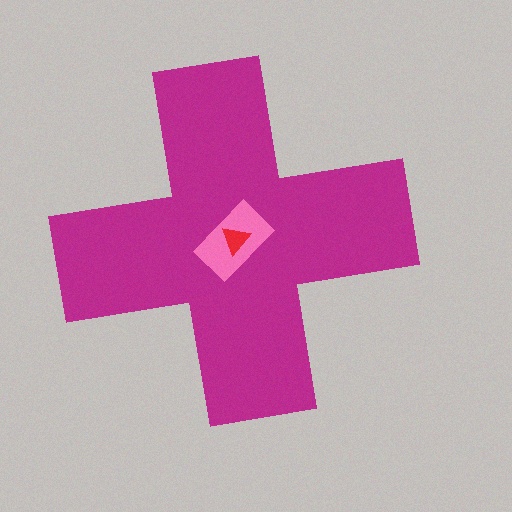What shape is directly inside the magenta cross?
The pink rectangle.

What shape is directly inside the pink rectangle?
The red triangle.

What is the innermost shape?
The red triangle.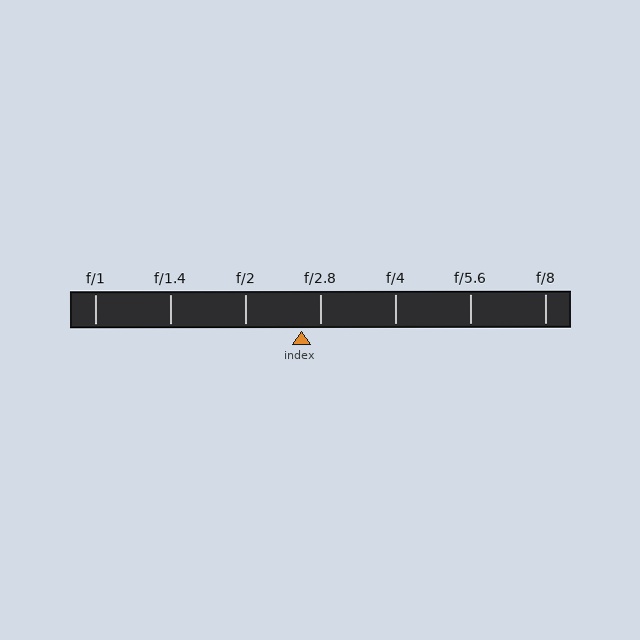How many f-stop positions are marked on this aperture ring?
There are 7 f-stop positions marked.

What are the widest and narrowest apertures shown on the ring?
The widest aperture shown is f/1 and the narrowest is f/8.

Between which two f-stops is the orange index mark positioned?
The index mark is between f/2 and f/2.8.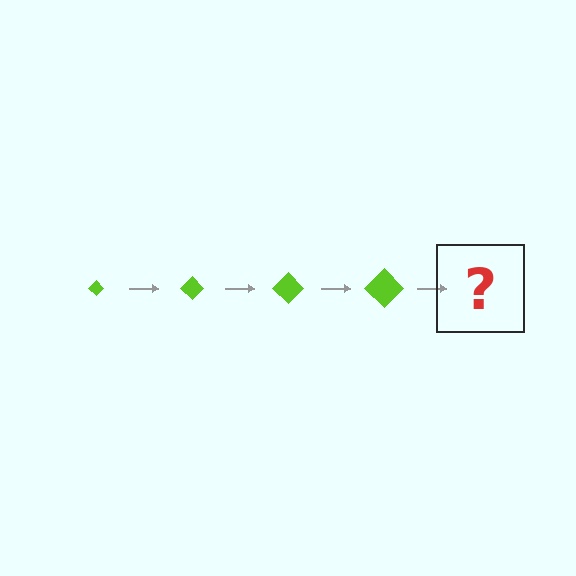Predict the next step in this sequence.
The next step is a lime diamond, larger than the previous one.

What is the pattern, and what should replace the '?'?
The pattern is that the diamond gets progressively larger each step. The '?' should be a lime diamond, larger than the previous one.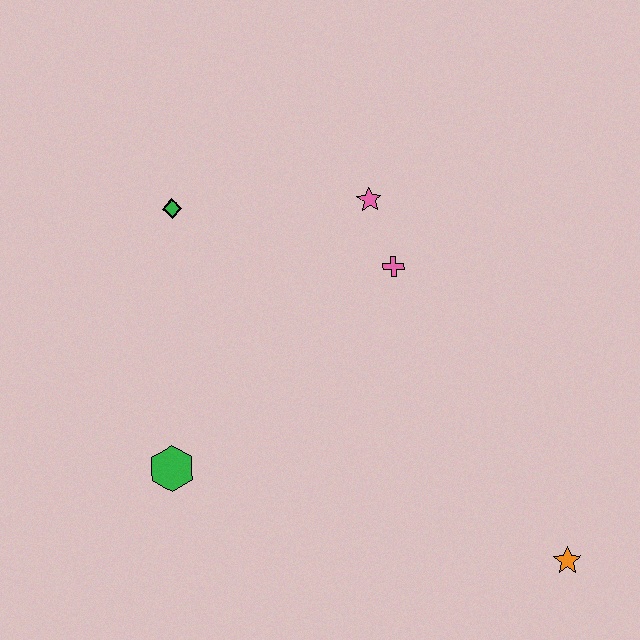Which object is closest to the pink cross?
The pink star is closest to the pink cross.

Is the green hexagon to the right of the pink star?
No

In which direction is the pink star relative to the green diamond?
The pink star is to the right of the green diamond.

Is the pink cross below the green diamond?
Yes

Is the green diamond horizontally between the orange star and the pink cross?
No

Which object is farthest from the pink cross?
The orange star is farthest from the pink cross.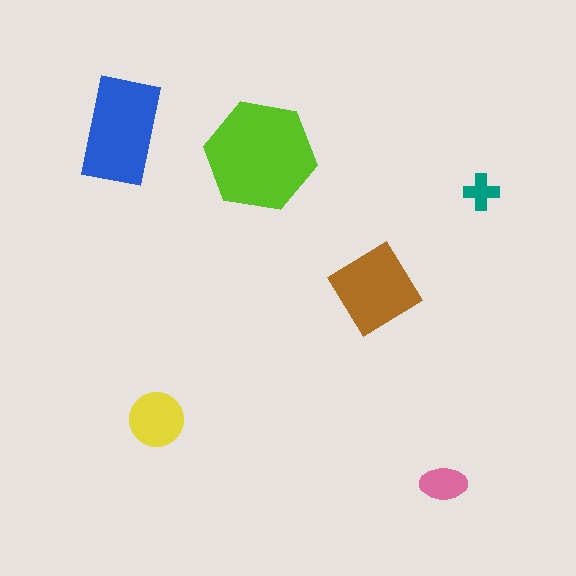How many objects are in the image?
There are 6 objects in the image.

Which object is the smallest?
The teal cross.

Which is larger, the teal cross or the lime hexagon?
The lime hexagon.